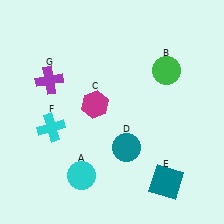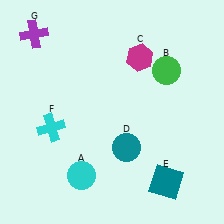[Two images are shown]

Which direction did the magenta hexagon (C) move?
The magenta hexagon (C) moved up.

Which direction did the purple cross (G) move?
The purple cross (G) moved up.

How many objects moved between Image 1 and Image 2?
2 objects moved between the two images.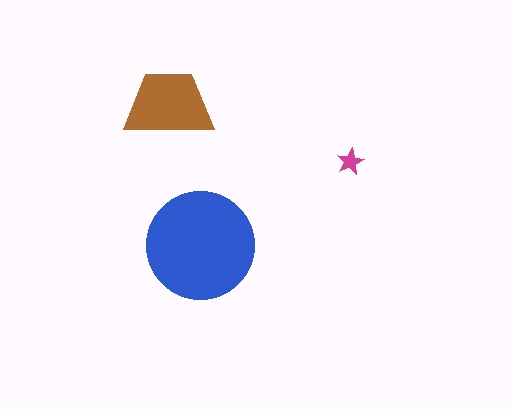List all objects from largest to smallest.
The blue circle, the brown trapezoid, the magenta star.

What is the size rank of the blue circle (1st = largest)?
1st.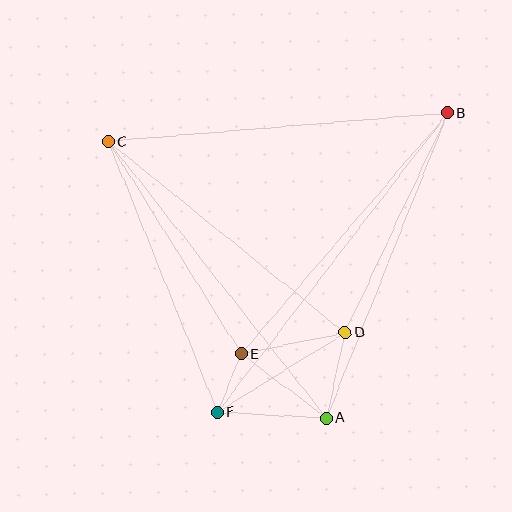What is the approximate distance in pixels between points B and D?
The distance between B and D is approximately 242 pixels.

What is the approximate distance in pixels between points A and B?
The distance between A and B is approximately 328 pixels.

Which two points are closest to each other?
Points E and F are closest to each other.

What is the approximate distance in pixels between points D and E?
The distance between D and E is approximately 106 pixels.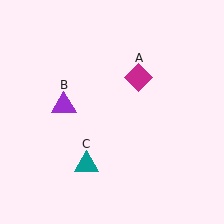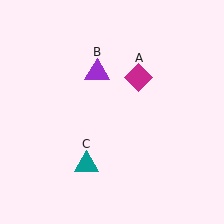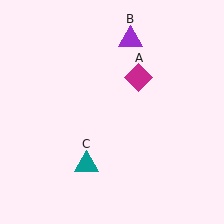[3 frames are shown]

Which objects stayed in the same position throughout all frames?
Magenta diamond (object A) and teal triangle (object C) remained stationary.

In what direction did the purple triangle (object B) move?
The purple triangle (object B) moved up and to the right.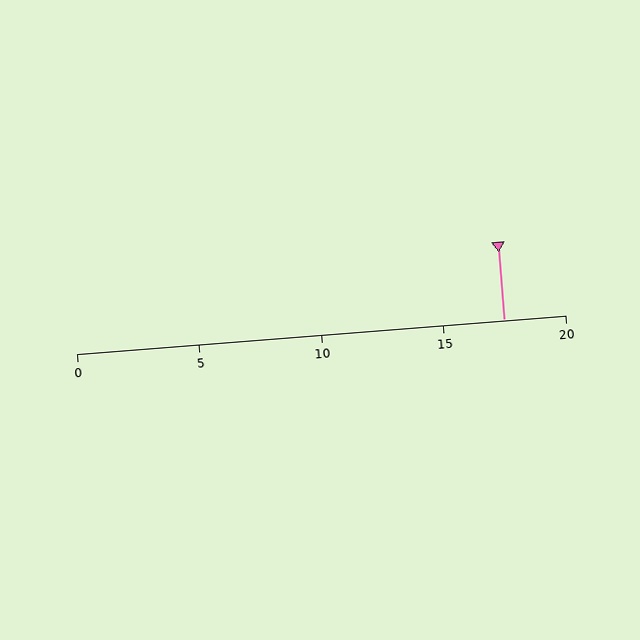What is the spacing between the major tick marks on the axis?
The major ticks are spaced 5 apart.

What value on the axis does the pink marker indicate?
The marker indicates approximately 17.5.